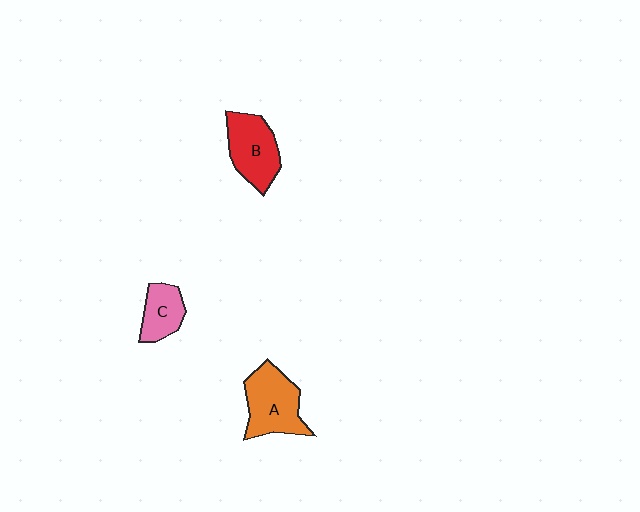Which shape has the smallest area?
Shape C (pink).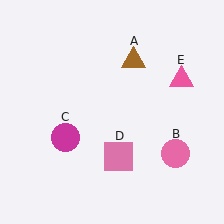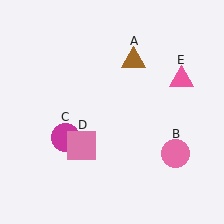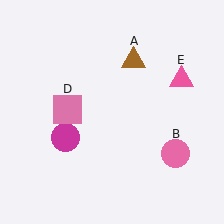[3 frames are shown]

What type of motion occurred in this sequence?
The pink square (object D) rotated clockwise around the center of the scene.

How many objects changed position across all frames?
1 object changed position: pink square (object D).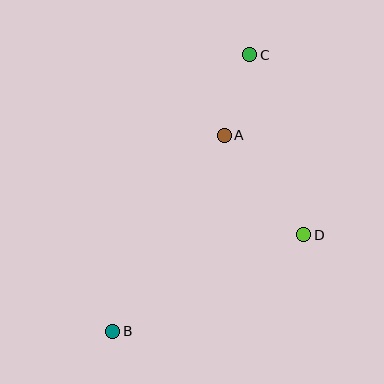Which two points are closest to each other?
Points A and C are closest to each other.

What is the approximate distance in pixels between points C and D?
The distance between C and D is approximately 188 pixels.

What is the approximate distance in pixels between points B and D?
The distance between B and D is approximately 214 pixels.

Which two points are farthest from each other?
Points B and C are farthest from each other.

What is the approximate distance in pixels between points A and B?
The distance between A and B is approximately 226 pixels.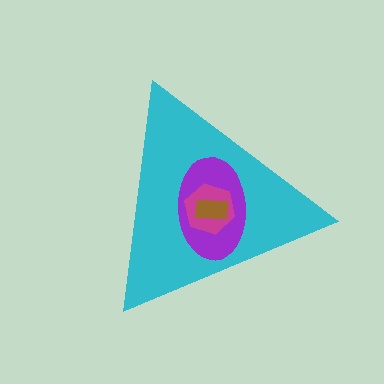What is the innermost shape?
The brown rectangle.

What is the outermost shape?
The cyan triangle.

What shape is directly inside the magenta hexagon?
The brown rectangle.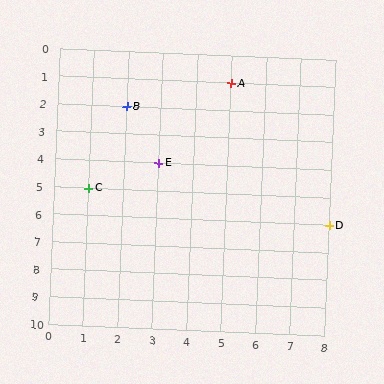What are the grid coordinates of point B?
Point B is at grid coordinates (2, 2).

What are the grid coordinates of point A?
Point A is at grid coordinates (5, 1).